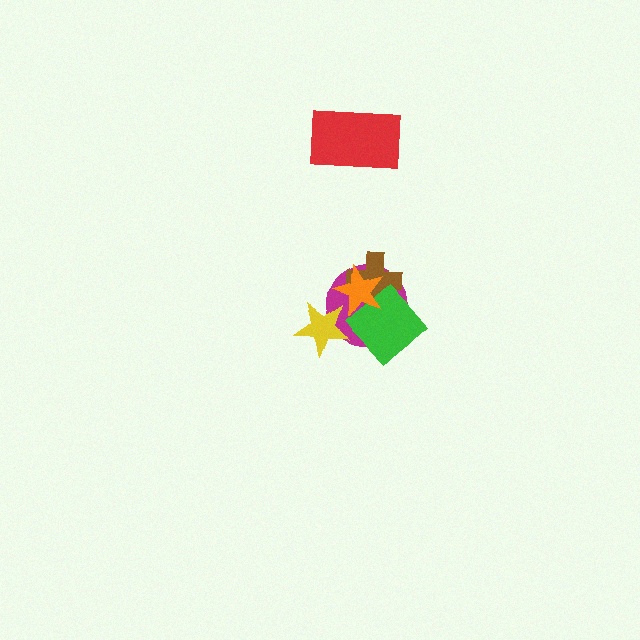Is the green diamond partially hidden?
Yes, it is partially covered by another shape.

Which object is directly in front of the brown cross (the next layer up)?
The green diamond is directly in front of the brown cross.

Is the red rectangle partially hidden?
No, no other shape covers it.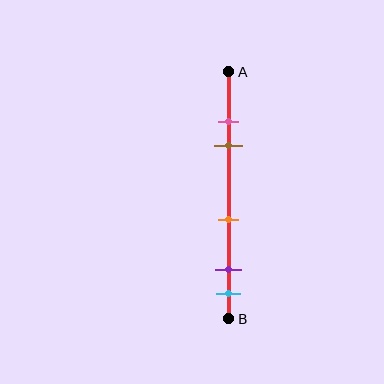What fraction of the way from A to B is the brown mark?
The brown mark is approximately 30% (0.3) of the way from A to B.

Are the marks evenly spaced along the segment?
No, the marks are not evenly spaced.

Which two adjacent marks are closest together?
The pink and brown marks are the closest adjacent pair.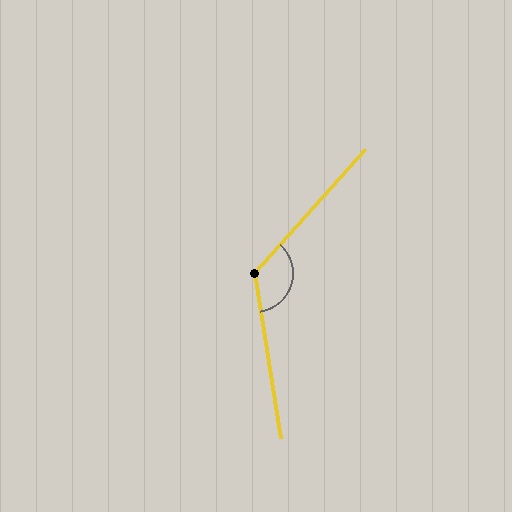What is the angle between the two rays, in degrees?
Approximately 129 degrees.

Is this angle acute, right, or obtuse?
It is obtuse.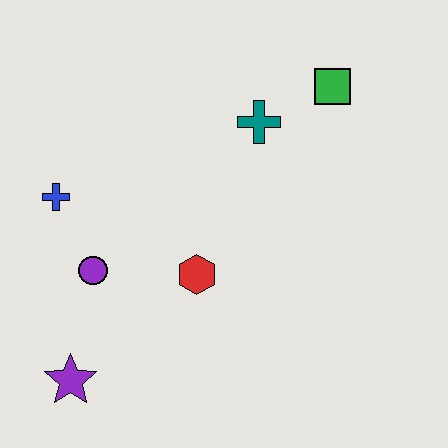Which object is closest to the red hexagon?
The purple circle is closest to the red hexagon.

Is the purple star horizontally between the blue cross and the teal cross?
Yes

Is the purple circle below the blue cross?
Yes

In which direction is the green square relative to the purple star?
The green square is above the purple star.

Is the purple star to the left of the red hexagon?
Yes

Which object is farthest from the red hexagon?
The green square is farthest from the red hexagon.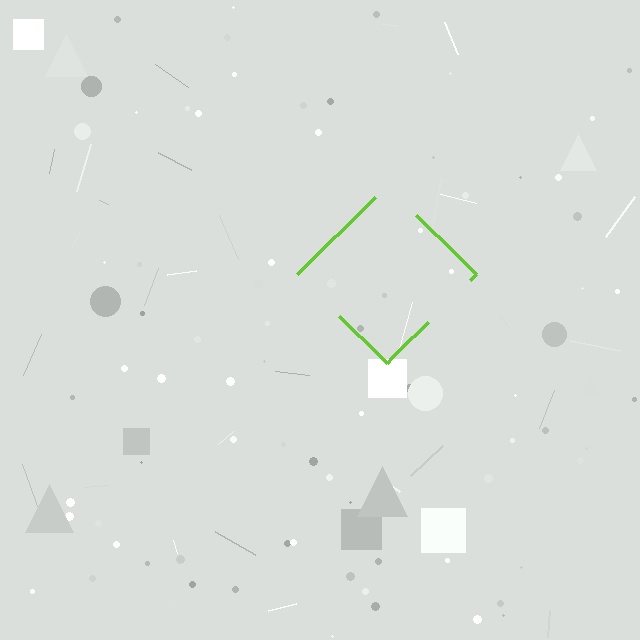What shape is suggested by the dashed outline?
The dashed outline suggests a diamond.